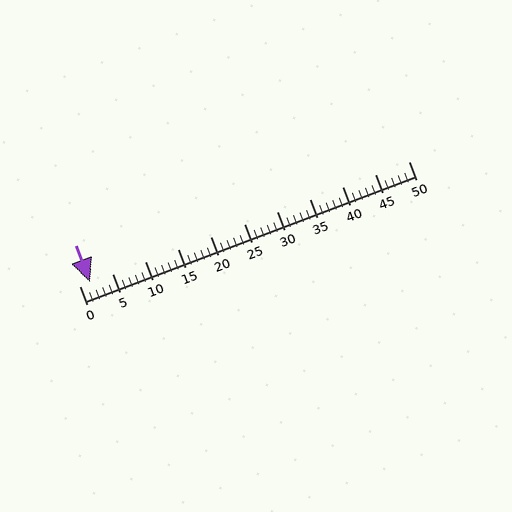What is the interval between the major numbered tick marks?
The major tick marks are spaced 5 units apart.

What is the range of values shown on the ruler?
The ruler shows values from 0 to 50.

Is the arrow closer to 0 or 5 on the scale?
The arrow is closer to 0.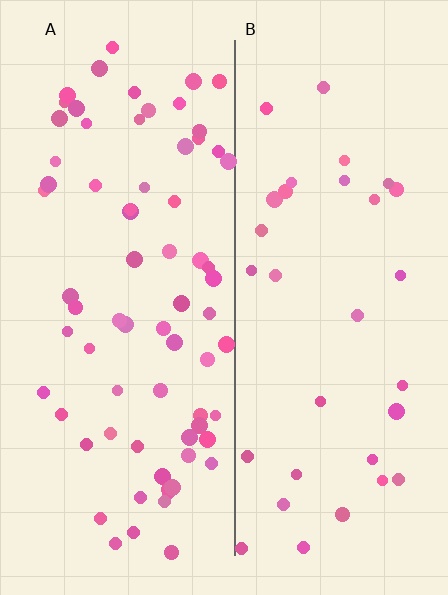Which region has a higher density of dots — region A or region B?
A (the left).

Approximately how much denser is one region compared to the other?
Approximately 2.2× — region A over region B.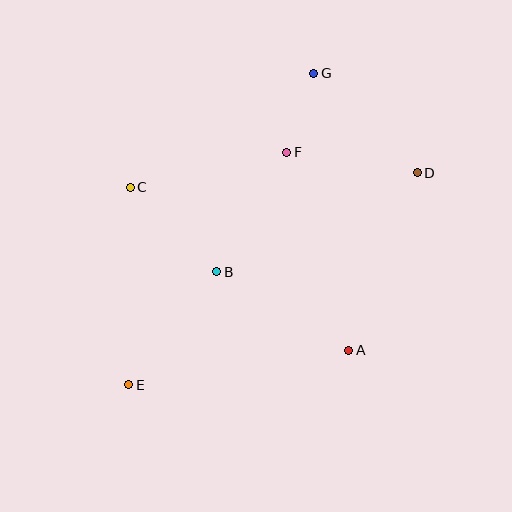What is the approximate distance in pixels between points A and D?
The distance between A and D is approximately 190 pixels.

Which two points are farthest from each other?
Points E and G are farthest from each other.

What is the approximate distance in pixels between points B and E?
The distance between B and E is approximately 143 pixels.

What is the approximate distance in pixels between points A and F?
The distance between A and F is approximately 207 pixels.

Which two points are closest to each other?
Points F and G are closest to each other.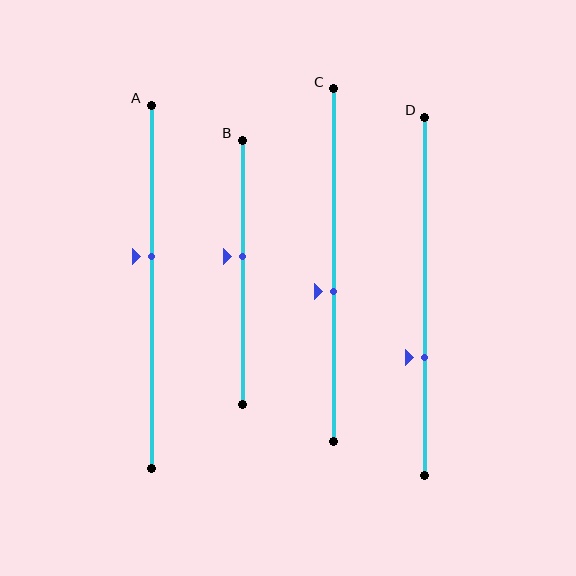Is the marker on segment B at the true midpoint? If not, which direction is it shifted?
No, the marker on segment B is shifted upward by about 6% of the segment length.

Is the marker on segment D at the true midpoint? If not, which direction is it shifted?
No, the marker on segment D is shifted downward by about 17% of the segment length.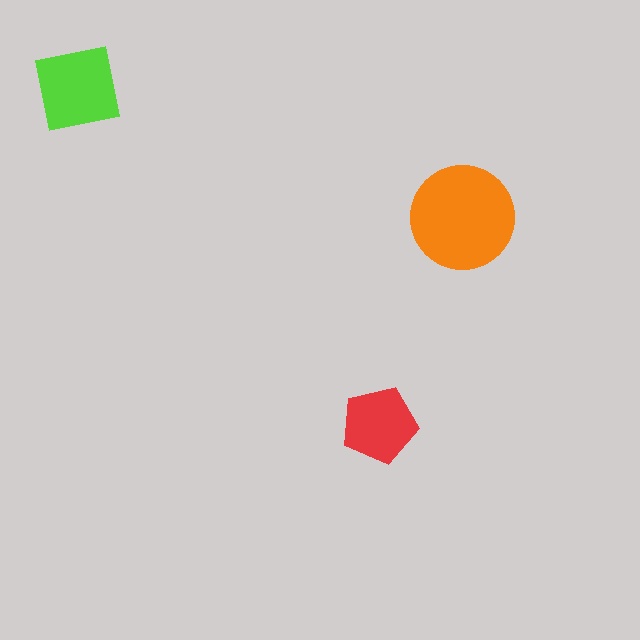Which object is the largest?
The orange circle.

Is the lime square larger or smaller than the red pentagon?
Larger.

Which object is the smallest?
The red pentagon.